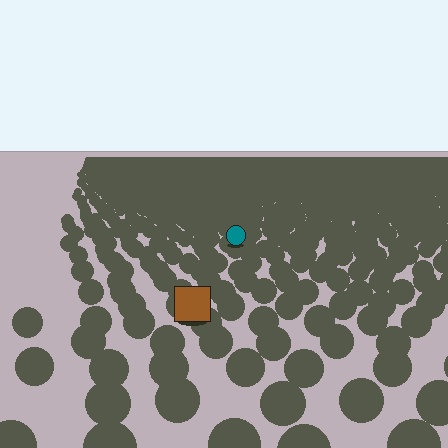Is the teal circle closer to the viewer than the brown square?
No. The brown square is closer — you can tell from the texture gradient: the ground texture is coarser near it.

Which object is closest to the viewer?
The brown square is closest. The texture marks near it are larger and more spread out.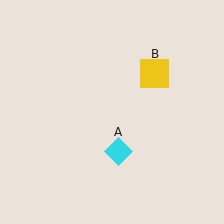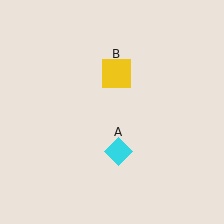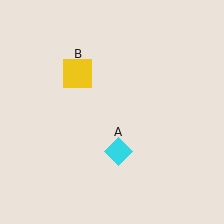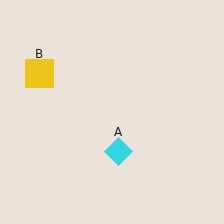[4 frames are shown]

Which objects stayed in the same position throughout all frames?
Cyan diamond (object A) remained stationary.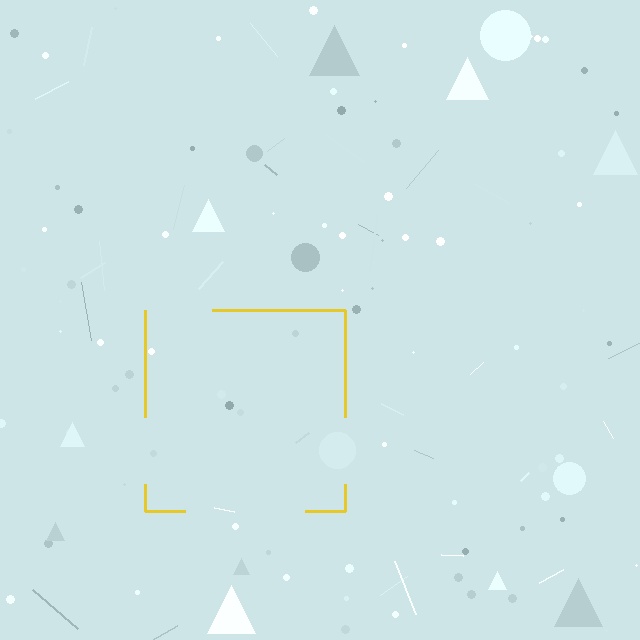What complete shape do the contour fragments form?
The contour fragments form a square.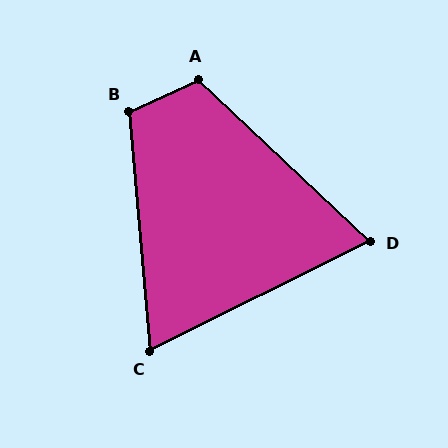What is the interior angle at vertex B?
Approximately 110 degrees (obtuse).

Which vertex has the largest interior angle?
A, at approximately 111 degrees.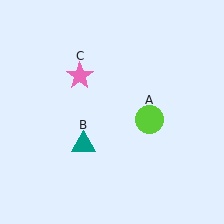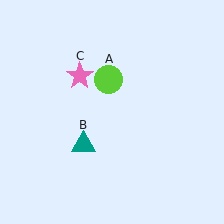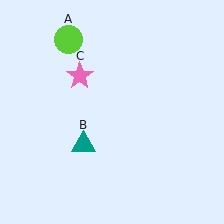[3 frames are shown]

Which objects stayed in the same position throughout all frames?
Teal triangle (object B) and pink star (object C) remained stationary.